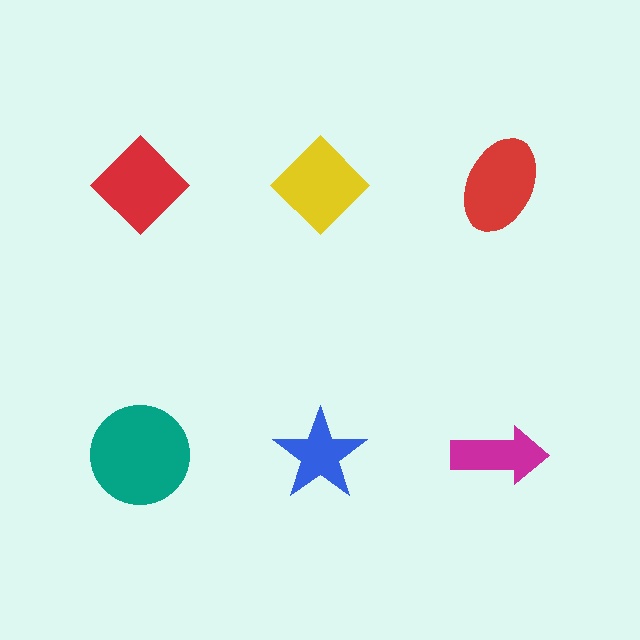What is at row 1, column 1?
A red diamond.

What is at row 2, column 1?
A teal circle.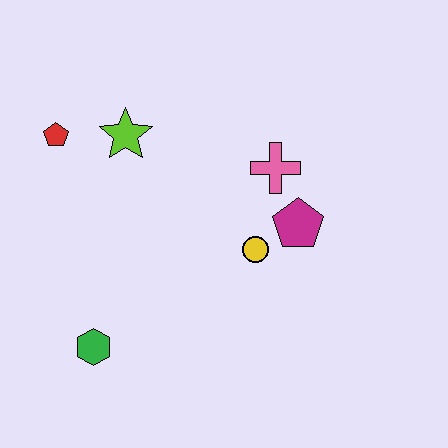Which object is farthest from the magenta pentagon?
The red pentagon is farthest from the magenta pentagon.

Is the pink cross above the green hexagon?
Yes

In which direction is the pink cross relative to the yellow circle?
The pink cross is above the yellow circle.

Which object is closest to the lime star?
The red pentagon is closest to the lime star.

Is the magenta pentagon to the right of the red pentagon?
Yes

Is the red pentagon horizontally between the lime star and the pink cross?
No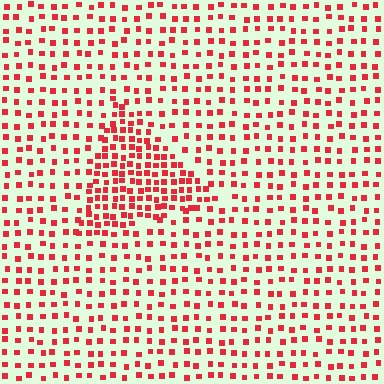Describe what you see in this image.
The image contains small red elements arranged at two different densities. A triangle-shaped region is visible where the elements are more densely packed than the surrounding area.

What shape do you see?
I see a triangle.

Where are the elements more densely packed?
The elements are more densely packed inside the triangle boundary.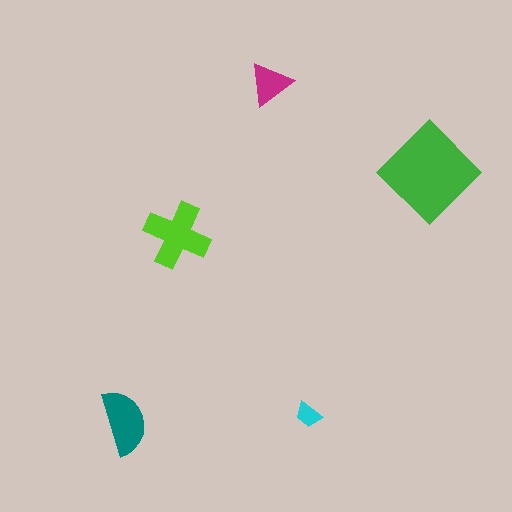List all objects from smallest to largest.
The cyan trapezoid, the magenta triangle, the teal semicircle, the lime cross, the green diamond.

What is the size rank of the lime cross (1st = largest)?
2nd.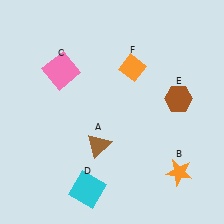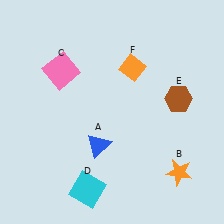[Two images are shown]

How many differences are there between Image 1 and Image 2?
There is 1 difference between the two images.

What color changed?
The triangle (A) changed from brown in Image 1 to blue in Image 2.